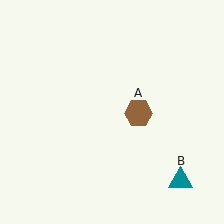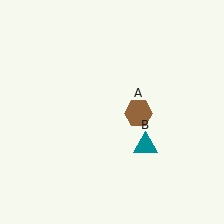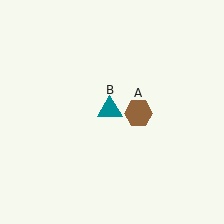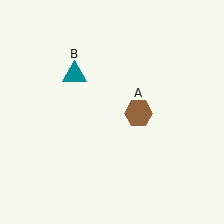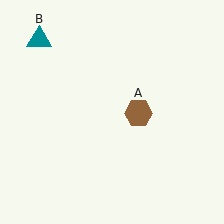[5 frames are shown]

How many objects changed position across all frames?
1 object changed position: teal triangle (object B).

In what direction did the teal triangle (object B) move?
The teal triangle (object B) moved up and to the left.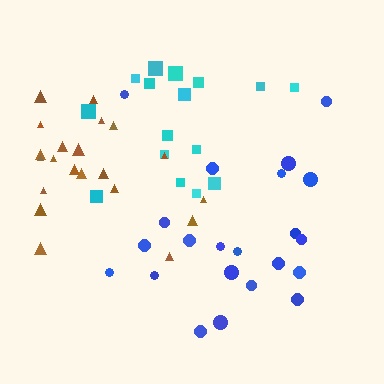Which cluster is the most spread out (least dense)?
Blue.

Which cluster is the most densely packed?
Brown.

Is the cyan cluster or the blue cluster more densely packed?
Cyan.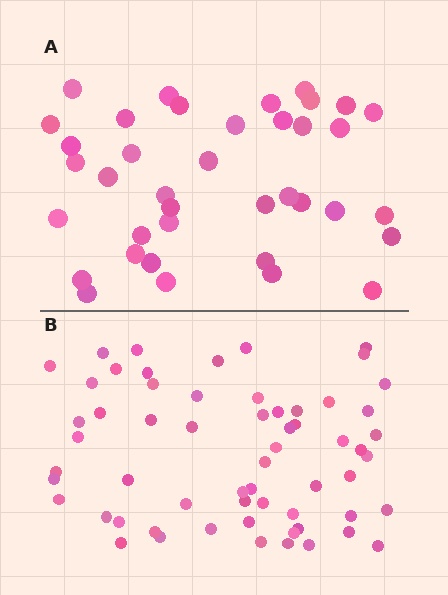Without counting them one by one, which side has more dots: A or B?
Region B (the bottom region) has more dots.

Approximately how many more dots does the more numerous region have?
Region B has approximately 20 more dots than region A.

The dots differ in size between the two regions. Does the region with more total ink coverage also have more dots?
No. Region A has more total ink coverage because its dots are larger, but region B actually contains more individual dots. Total area can be misleading — the number of items is what matters here.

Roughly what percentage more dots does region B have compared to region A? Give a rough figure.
About 60% more.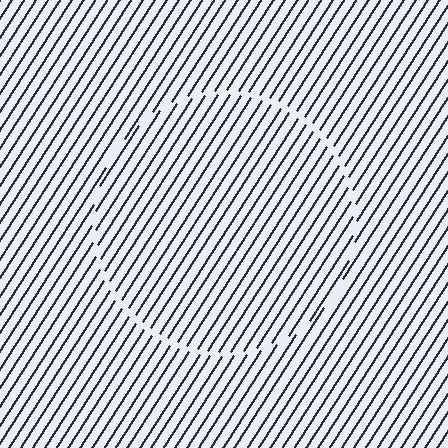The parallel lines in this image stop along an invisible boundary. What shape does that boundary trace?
An illusory circle. The interior of the shape contains the same grating, shifted by half a period — the contour is defined by the phase discontinuity where line-ends from the inner and outer gratings abut.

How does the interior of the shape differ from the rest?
The interior of the shape contains the same grating, shifted by half a period — the contour is defined by the phase discontinuity where line-ends from the inner and outer gratings abut.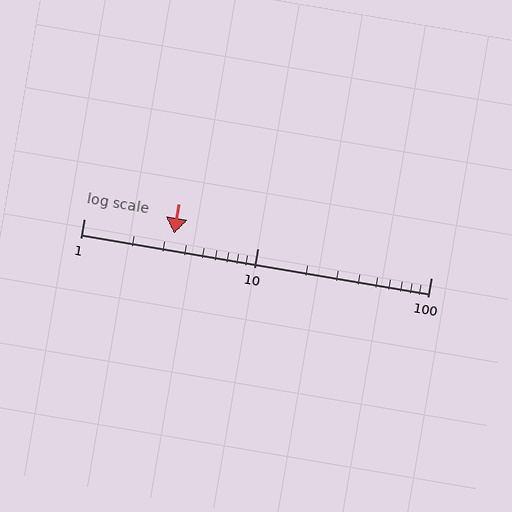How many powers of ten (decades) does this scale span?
The scale spans 2 decades, from 1 to 100.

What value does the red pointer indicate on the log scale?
The pointer indicates approximately 3.3.